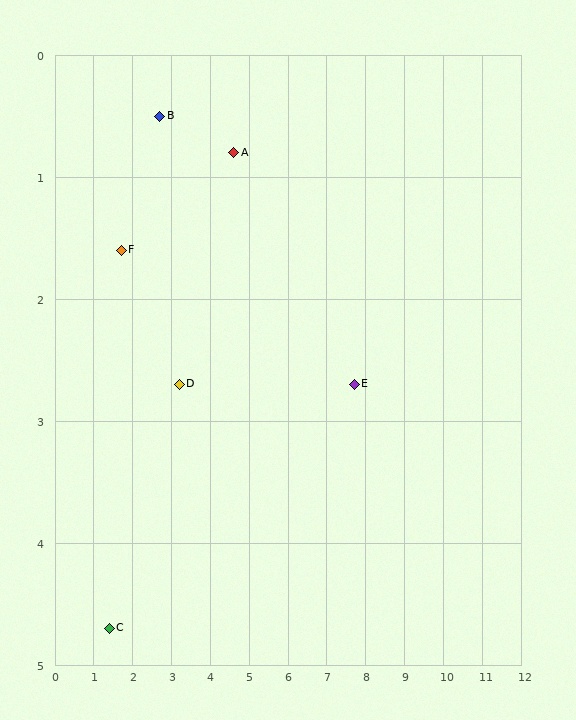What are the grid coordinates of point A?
Point A is at approximately (4.6, 0.8).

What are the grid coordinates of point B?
Point B is at approximately (2.7, 0.5).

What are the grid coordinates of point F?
Point F is at approximately (1.7, 1.6).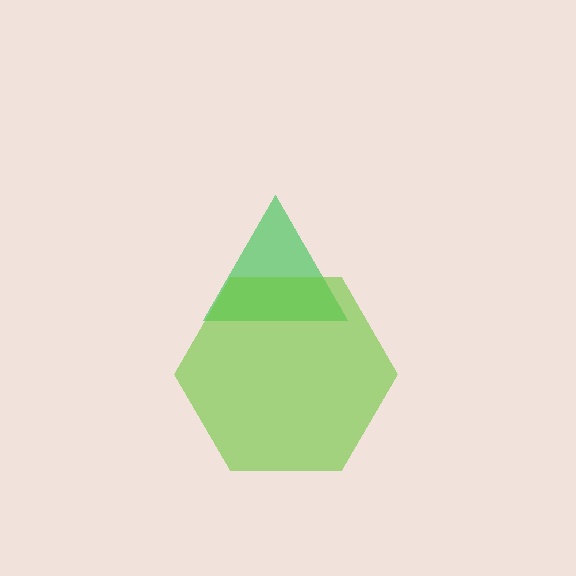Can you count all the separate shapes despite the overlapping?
Yes, there are 2 separate shapes.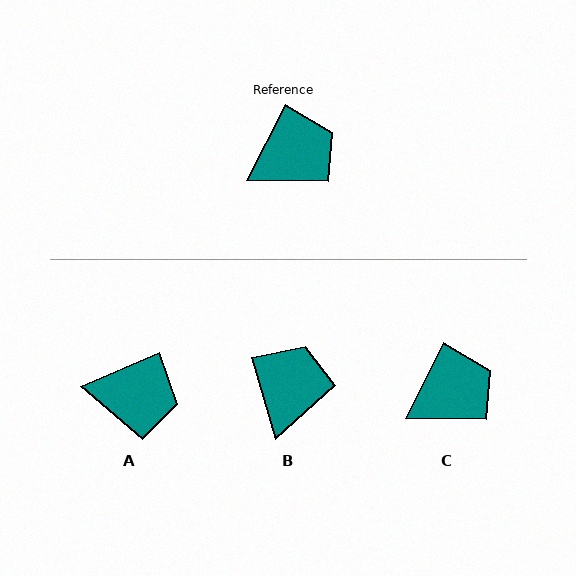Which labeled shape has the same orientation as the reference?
C.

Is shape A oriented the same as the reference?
No, it is off by about 40 degrees.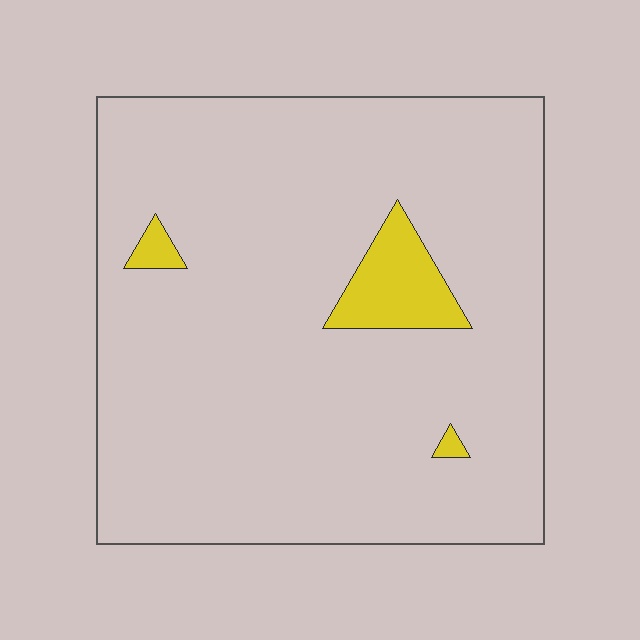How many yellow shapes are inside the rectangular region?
3.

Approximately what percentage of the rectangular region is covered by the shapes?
Approximately 5%.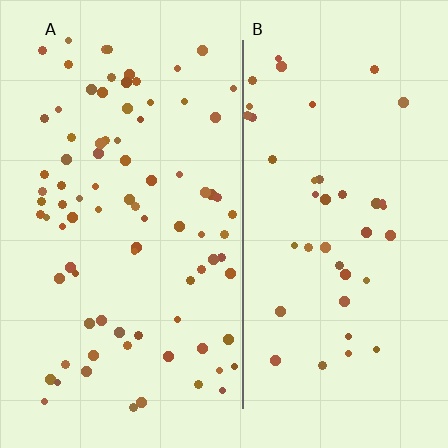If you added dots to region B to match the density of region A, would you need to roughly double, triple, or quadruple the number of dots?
Approximately double.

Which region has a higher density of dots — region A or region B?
A (the left).